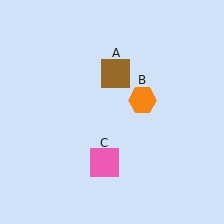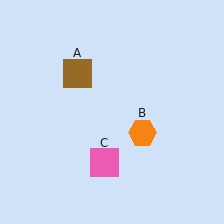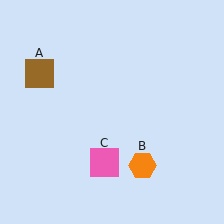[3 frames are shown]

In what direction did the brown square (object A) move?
The brown square (object A) moved left.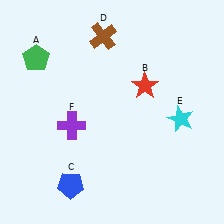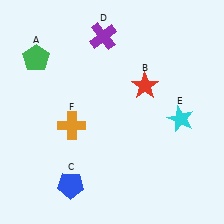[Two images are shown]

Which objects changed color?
D changed from brown to purple. F changed from purple to orange.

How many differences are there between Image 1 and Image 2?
There are 2 differences between the two images.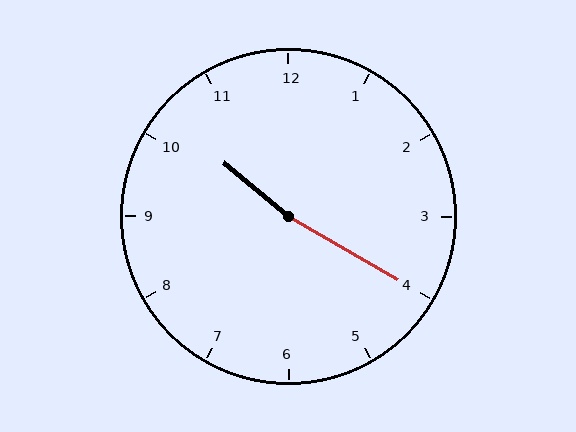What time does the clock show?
10:20.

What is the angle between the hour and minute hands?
Approximately 170 degrees.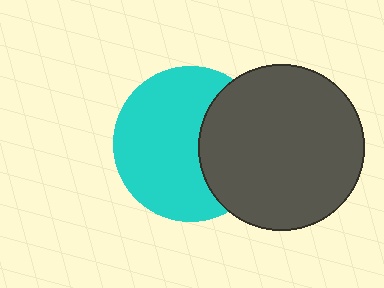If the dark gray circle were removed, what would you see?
You would see the complete cyan circle.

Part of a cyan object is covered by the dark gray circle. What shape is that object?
It is a circle.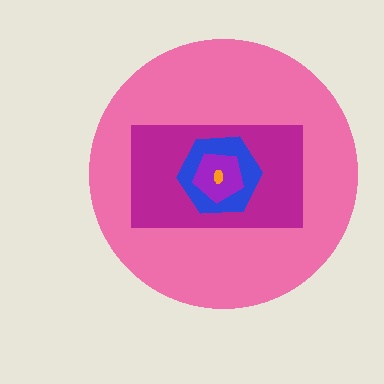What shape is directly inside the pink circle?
The magenta rectangle.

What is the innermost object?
The orange ellipse.